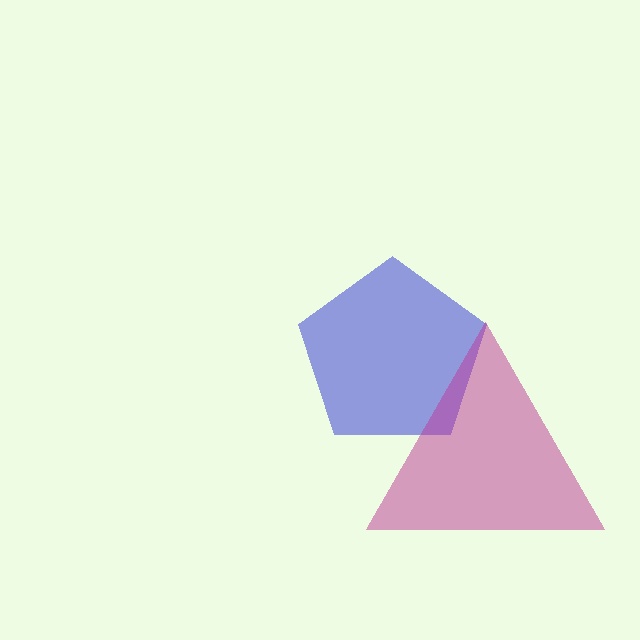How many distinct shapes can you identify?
There are 2 distinct shapes: a blue pentagon, a magenta triangle.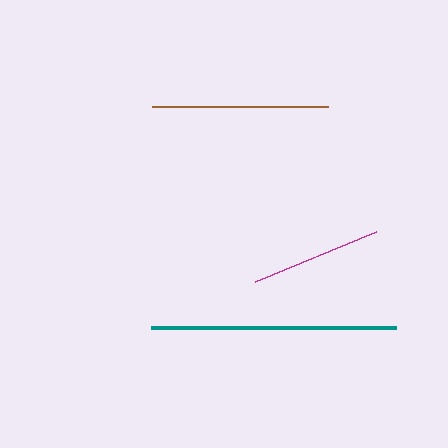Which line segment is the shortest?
The magenta line is the shortest at approximately 132 pixels.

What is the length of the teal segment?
The teal segment is approximately 245 pixels long.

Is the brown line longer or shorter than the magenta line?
The brown line is longer than the magenta line.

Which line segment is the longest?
The teal line is the longest at approximately 245 pixels.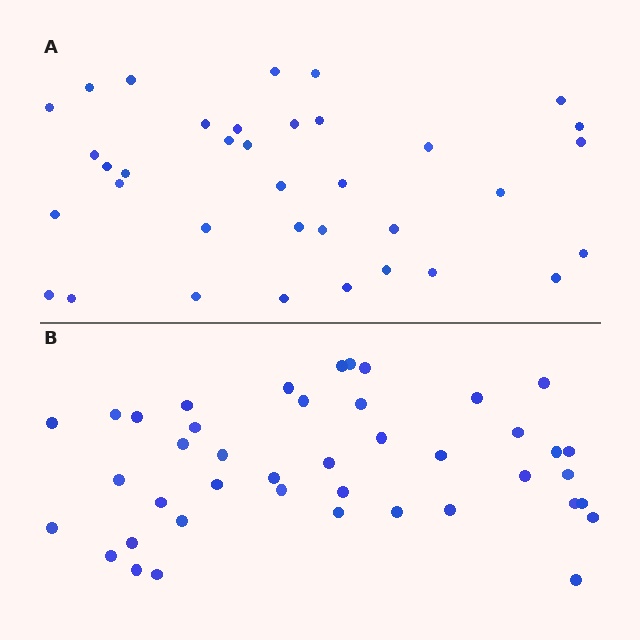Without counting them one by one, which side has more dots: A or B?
Region B (the bottom region) has more dots.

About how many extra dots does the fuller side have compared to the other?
Region B has about 6 more dots than region A.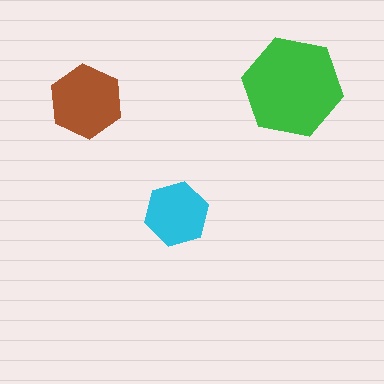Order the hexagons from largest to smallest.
the green one, the brown one, the cyan one.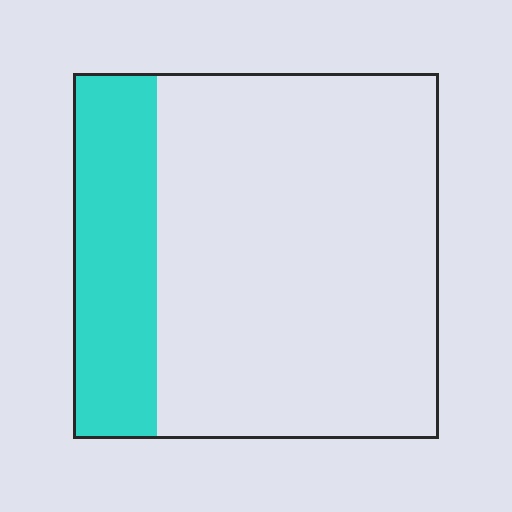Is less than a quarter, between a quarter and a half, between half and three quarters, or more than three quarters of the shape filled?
Less than a quarter.